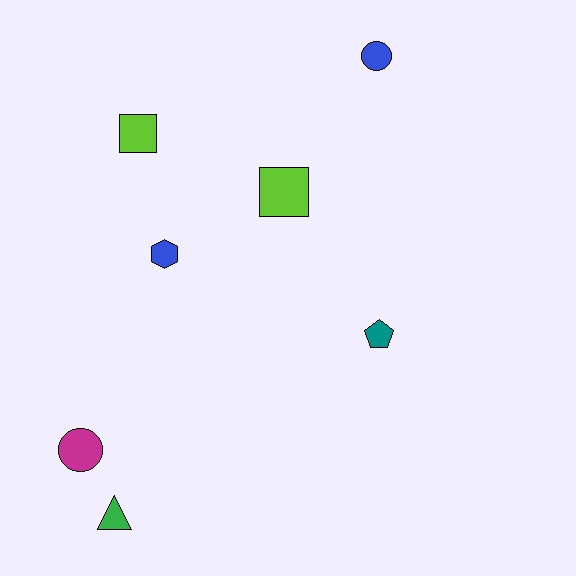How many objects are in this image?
There are 7 objects.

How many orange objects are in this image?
There are no orange objects.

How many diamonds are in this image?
There are no diamonds.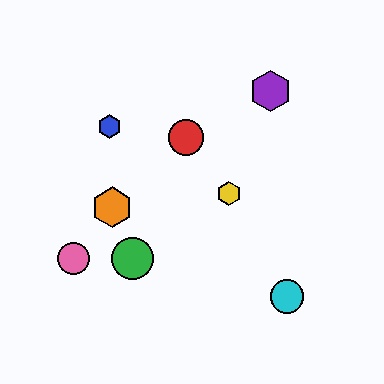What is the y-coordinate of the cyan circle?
The cyan circle is at y≈296.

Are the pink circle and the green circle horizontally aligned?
Yes, both are at y≈258.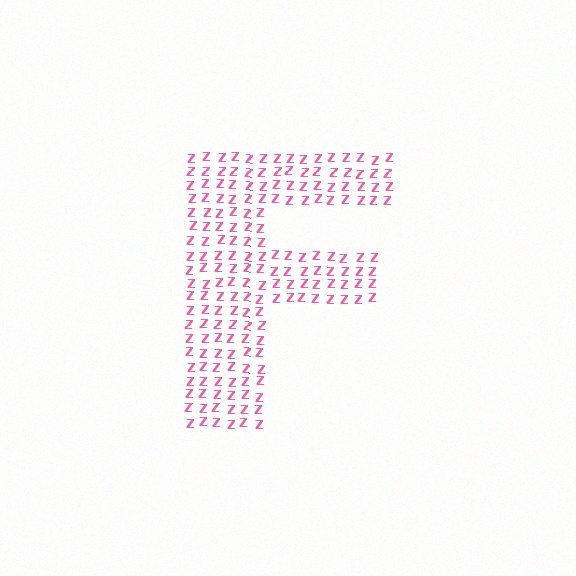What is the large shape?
The large shape is the letter F.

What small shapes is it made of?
It is made of small letter Z's.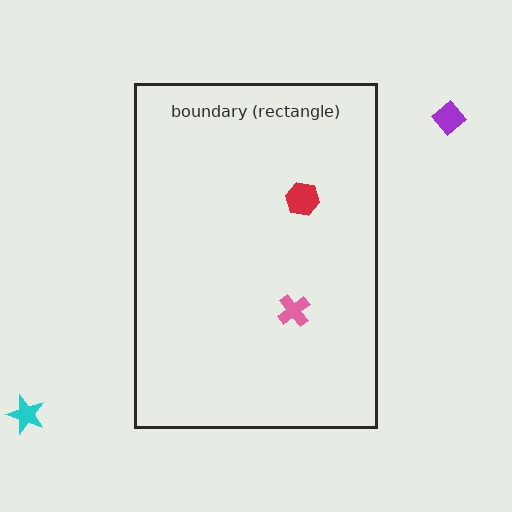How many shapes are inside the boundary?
2 inside, 2 outside.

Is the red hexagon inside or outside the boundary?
Inside.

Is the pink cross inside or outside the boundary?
Inside.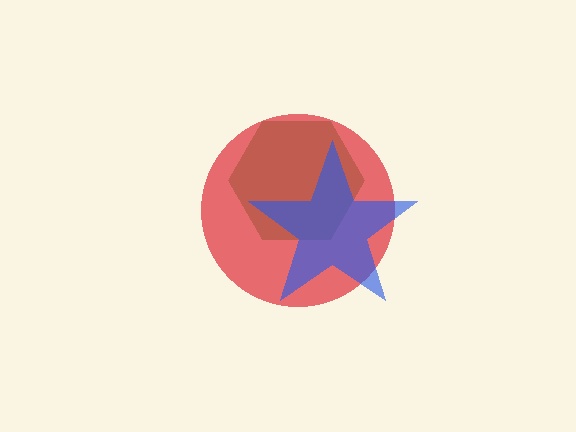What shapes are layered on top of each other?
The layered shapes are: a green hexagon, a red circle, a blue star.